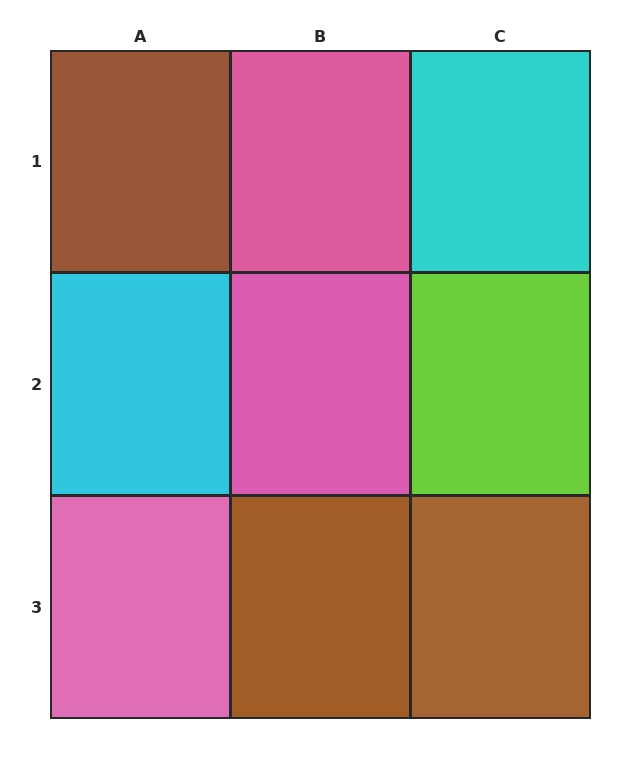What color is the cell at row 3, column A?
Pink.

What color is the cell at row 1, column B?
Pink.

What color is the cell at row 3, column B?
Brown.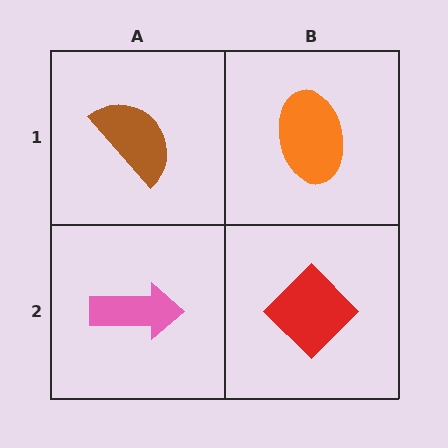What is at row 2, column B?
A red diamond.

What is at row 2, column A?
A pink arrow.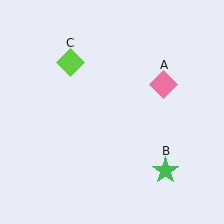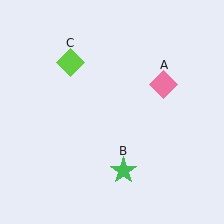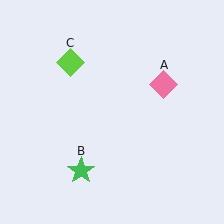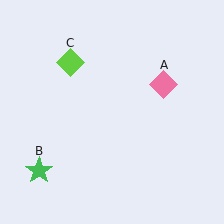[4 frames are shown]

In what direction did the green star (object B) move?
The green star (object B) moved left.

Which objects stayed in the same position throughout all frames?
Pink diamond (object A) and lime diamond (object C) remained stationary.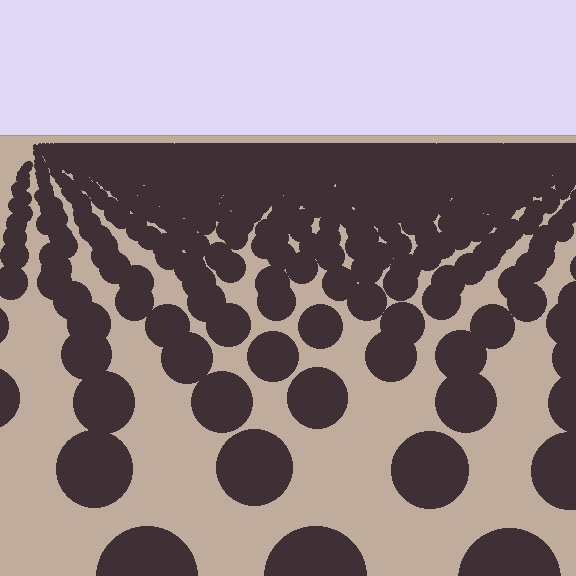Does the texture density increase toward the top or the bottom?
Density increases toward the top.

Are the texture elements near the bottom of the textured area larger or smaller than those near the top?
Larger. Near the bottom, elements are closer to the viewer and appear at a bigger on-screen size.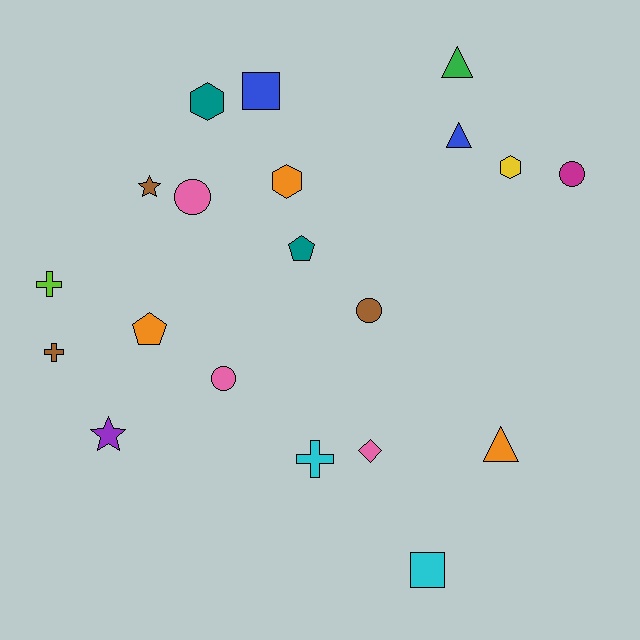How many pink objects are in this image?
There are 3 pink objects.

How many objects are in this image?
There are 20 objects.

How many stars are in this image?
There are 2 stars.